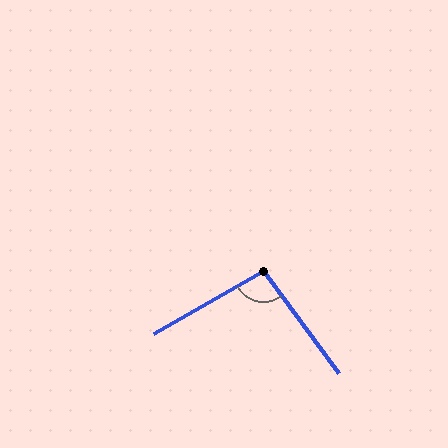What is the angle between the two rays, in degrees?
Approximately 97 degrees.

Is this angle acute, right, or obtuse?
It is obtuse.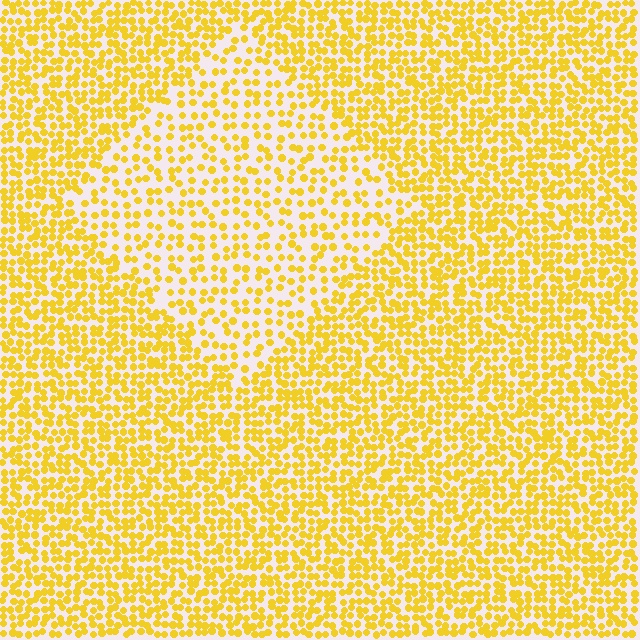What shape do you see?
I see a diamond.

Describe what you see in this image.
The image contains small yellow elements arranged at two different densities. A diamond-shaped region is visible where the elements are less densely packed than the surrounding area.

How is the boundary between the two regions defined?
The boundary is defined by a change in element density (approximately 1.8x ratio). All elements are the same color, size, and shape.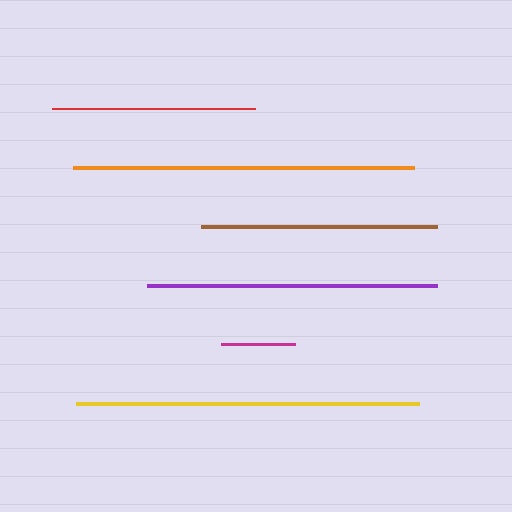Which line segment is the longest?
The yellow line is the longest at approximately 343 pixels.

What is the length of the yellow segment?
The yellow segment is approximately 343 pixels long.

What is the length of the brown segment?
The brown segment is approximately 236 pixels long.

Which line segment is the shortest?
The magenta line is the shortest at approximately 75 pixels.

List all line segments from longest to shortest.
From longest to shortest: yellow, orange, purple, brown, red, magenta.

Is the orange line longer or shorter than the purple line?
The orange line is longer than the purple line.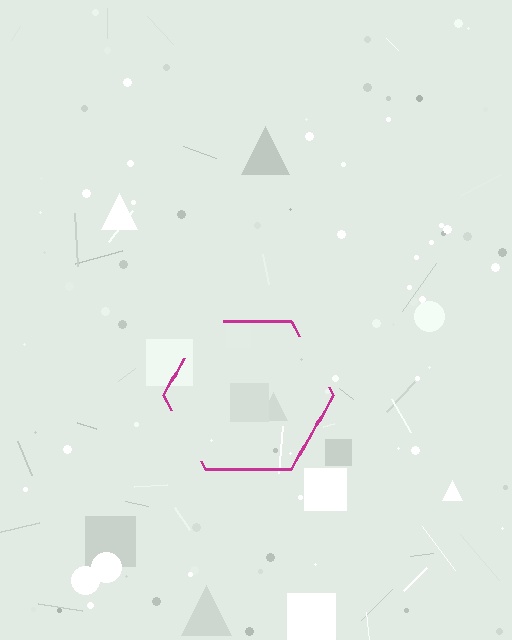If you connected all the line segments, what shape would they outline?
They would outline a hexagon.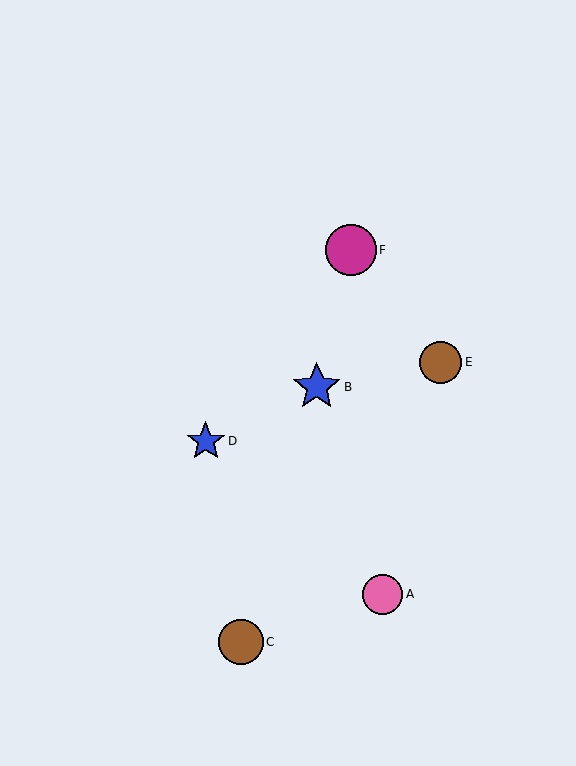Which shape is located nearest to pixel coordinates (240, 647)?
The brown circle (labeled C) at (241, 642) is nearest to that location.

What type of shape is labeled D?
Shape D is a blue star.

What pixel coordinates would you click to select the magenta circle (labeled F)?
Click at (351, 250) to select the magenta circle F.